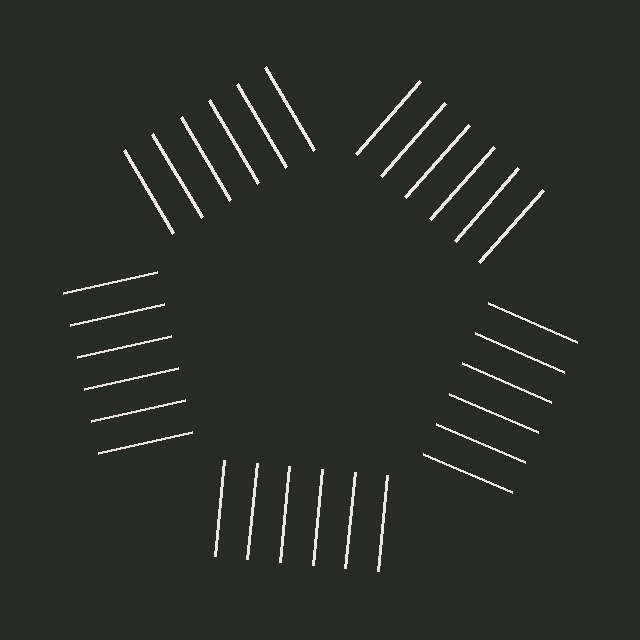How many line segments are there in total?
30 — 6 along each of the 5 edges.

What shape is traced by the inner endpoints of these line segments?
An illusory pentagon — the line segments terminate on its edges but no continuous stroke is drawn.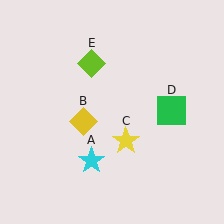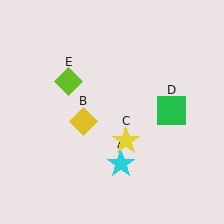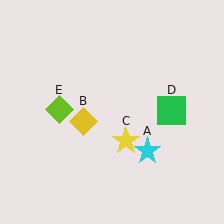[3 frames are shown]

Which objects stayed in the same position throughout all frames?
Yellow diamond (object B) and yellow star (object C) and green square (object D) remained stationary.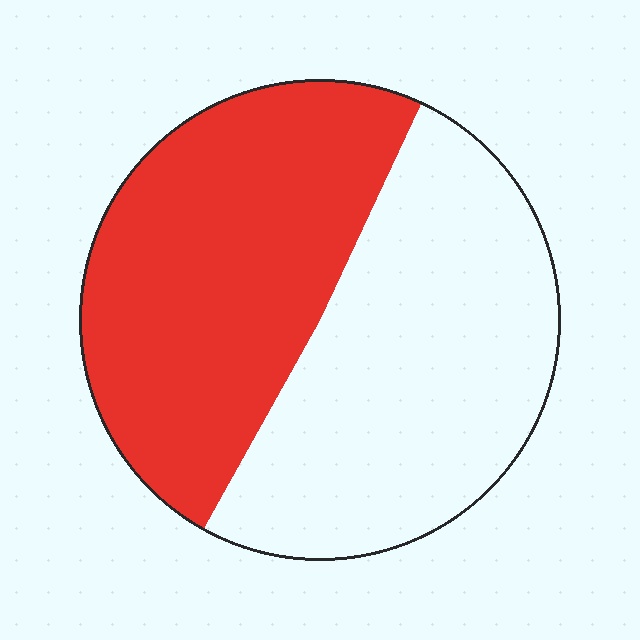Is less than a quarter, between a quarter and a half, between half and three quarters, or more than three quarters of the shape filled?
Between a quarter and a half.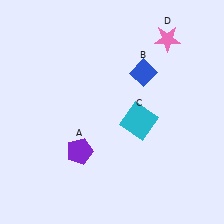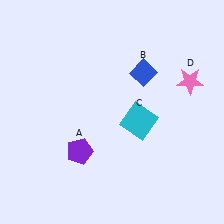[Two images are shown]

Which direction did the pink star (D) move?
The pink star (D) moved down.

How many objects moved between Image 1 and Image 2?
1 object moved between the two images.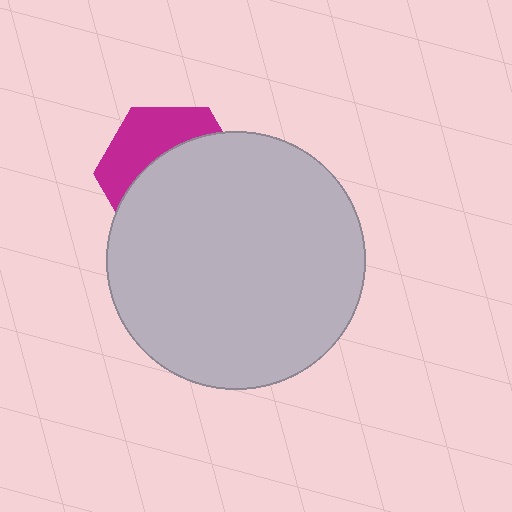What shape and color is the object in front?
The object in front is a light gray circle.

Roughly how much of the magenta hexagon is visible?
A small part of it is visible (roughly 37%).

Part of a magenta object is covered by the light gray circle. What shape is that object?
It is a hexagon.